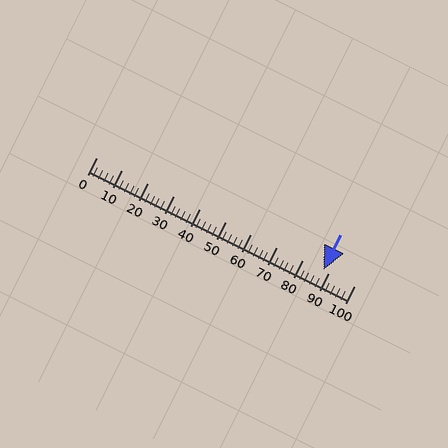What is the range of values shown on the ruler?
The ruler shows values from 0 to 100.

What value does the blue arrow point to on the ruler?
The blue arrow points to approximately 88.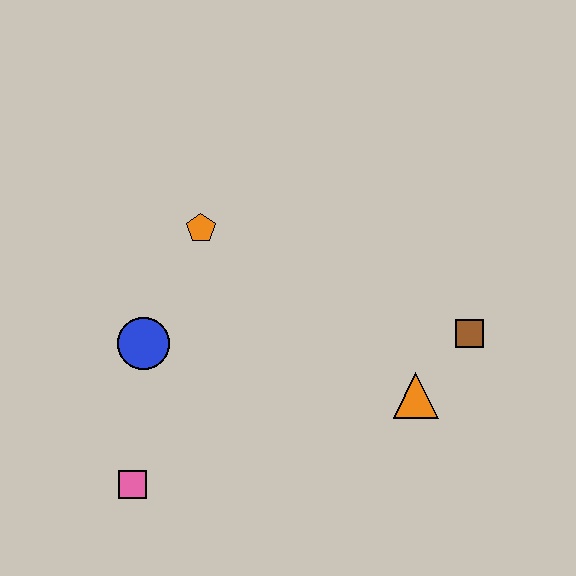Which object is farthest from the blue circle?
The brown square is farthest from the blue circle.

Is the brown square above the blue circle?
Yes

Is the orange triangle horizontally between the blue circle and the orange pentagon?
No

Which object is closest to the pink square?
The blue circle is closest to the pink square.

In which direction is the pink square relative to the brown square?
The pink square is to the left of the brown square.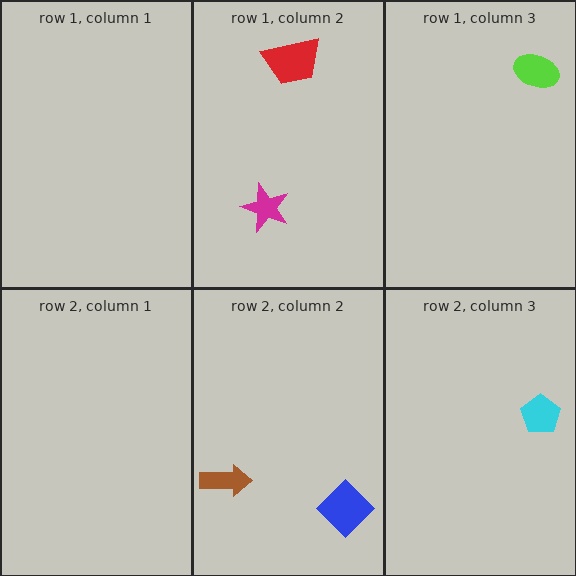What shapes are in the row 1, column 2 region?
The magenta star, the red trapezoid.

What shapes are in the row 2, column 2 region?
The blue diamond, the brown arrow.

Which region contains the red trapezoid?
The row 1, column 2 region.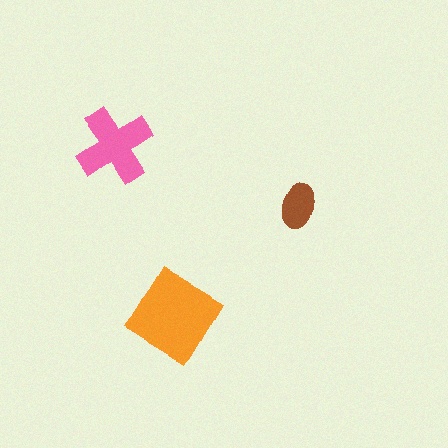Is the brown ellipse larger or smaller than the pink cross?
Smaller.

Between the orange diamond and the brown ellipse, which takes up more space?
The orange diamond.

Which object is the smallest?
The brown ellipse.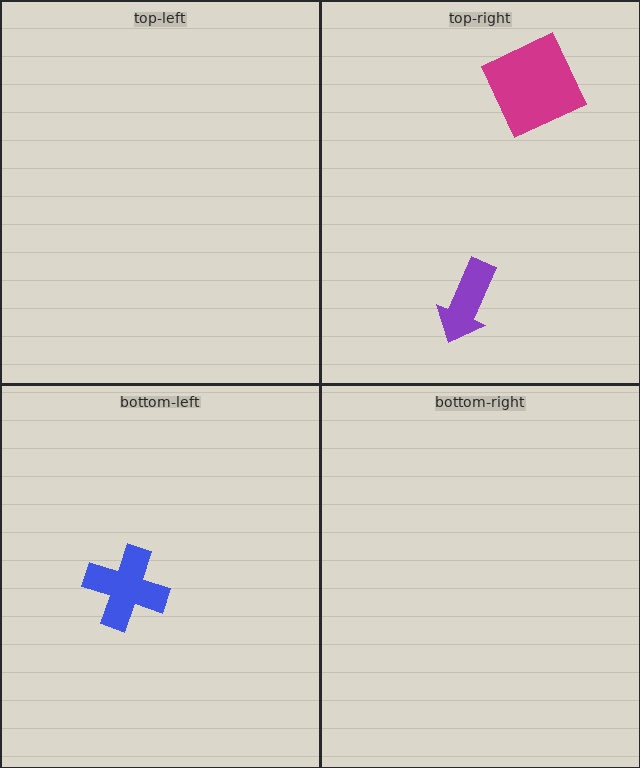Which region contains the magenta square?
The top-right region.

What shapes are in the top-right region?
The magenta square, the purple arrow.